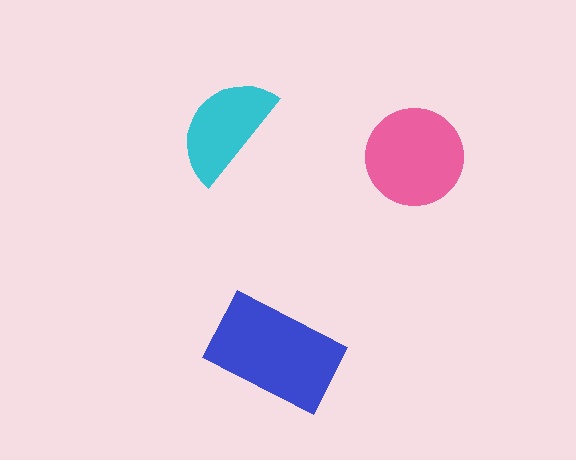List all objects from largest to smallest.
The blue rectangle, the pink circle, the cyan semicircle.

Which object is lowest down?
The blue rectangle is bottommost.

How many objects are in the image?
There are 3 objects in the image.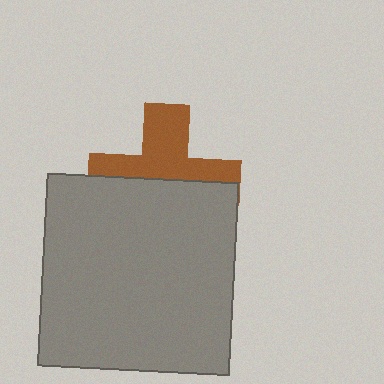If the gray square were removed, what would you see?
You would see the complete brown cross.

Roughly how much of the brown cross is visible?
About half of it is visible (roughly 48%).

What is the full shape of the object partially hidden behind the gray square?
The partially hidden object is a brown cross.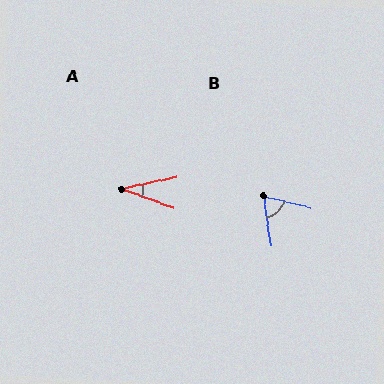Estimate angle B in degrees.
Approximately 68 degrees.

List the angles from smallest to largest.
A (32°), B (68°).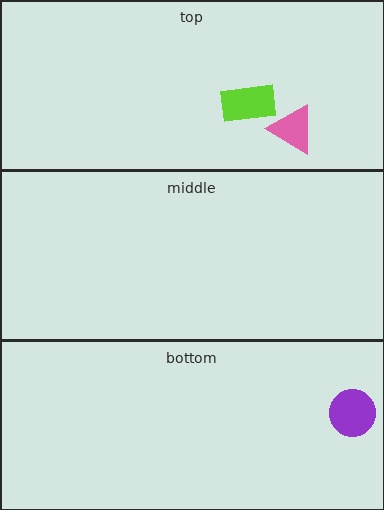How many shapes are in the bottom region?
1.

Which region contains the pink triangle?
The top region.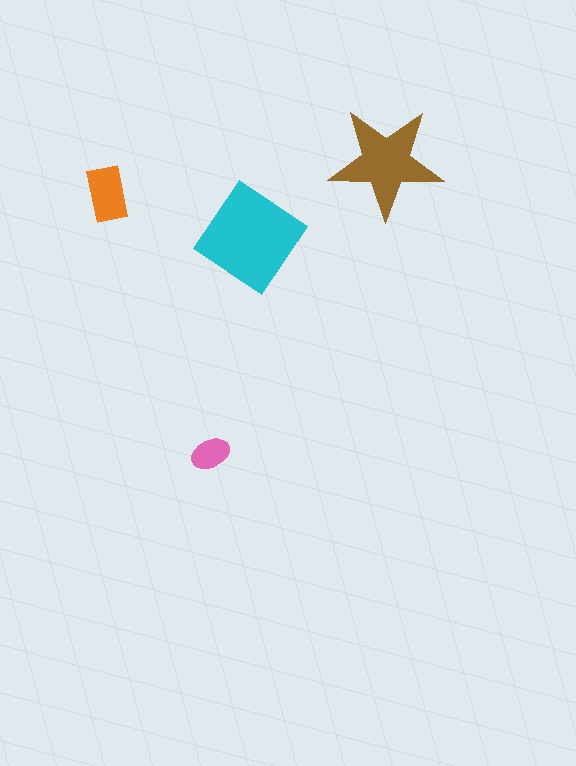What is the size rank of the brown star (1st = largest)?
2nd.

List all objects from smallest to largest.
The pink ellipse, the orange rectangle, the brown star, the cyan diamond.